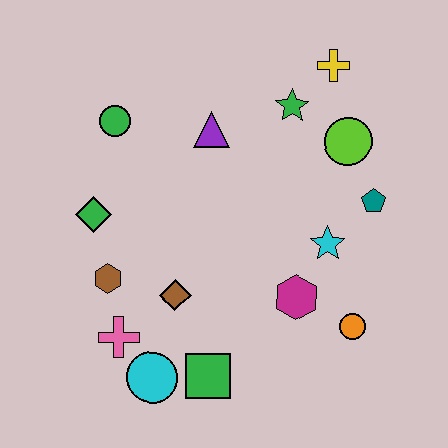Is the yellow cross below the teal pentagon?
No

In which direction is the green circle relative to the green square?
The green circle is above the green square.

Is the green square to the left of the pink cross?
No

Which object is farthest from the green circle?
The orange circle is farthest from the green circle.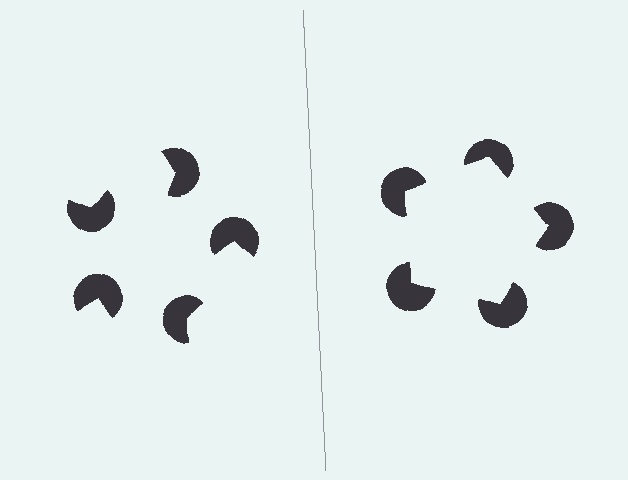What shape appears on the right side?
An illusory pentagon.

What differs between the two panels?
The pac-man discs are positioned identically on both sides; only the wedge orientations differ. On the right they align to a pentagon; on the left they are misaligned.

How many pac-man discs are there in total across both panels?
10 — 5 on each side.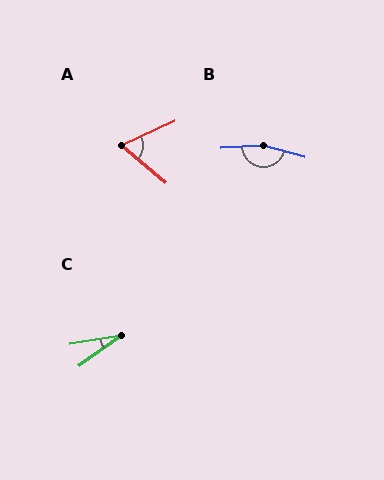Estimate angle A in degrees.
Approximately 64 degrees.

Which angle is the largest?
B, at approximately 161 degrees.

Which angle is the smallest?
C, at approximately 27 degrees.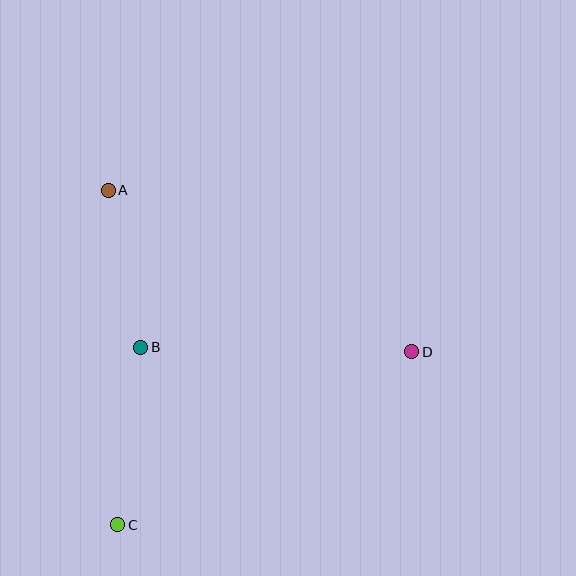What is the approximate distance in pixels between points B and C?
The distance between B and C is approximately 179 pixels.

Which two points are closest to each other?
Points A and B are closest to each other.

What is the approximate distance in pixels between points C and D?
The distance between C and D is approximately 341 pixels.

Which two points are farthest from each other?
Points A and D are farthest from each other.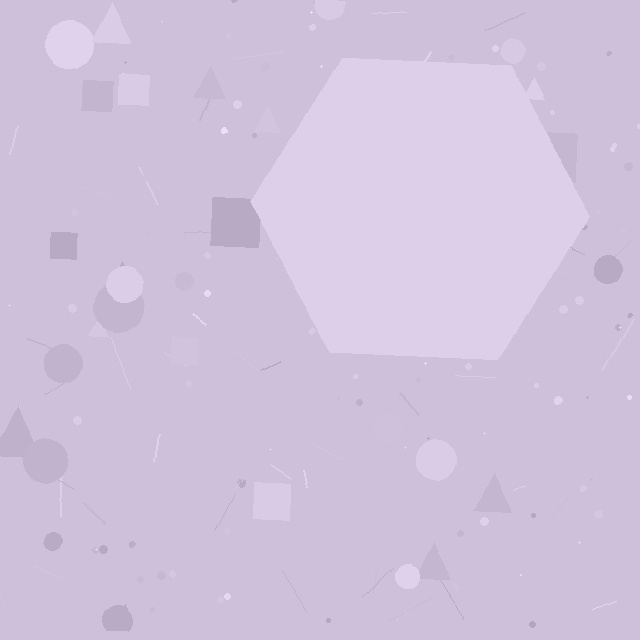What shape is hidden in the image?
A hexagon is hidden in the image.